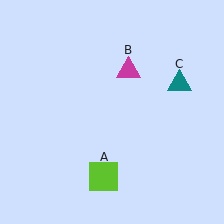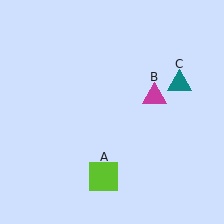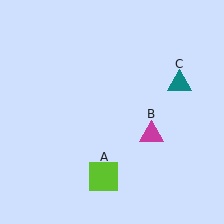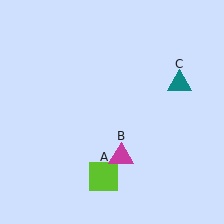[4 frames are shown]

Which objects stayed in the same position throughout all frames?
Lime square (object A) and teal triangle (object C) remained stationary.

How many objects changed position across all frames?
1 object changed position: magenta triangle (object B).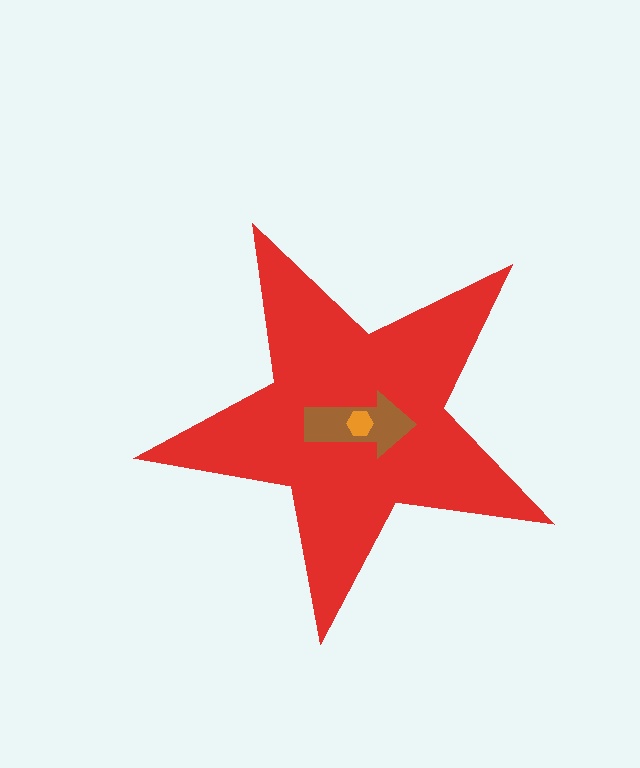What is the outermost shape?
The red star.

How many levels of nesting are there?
3.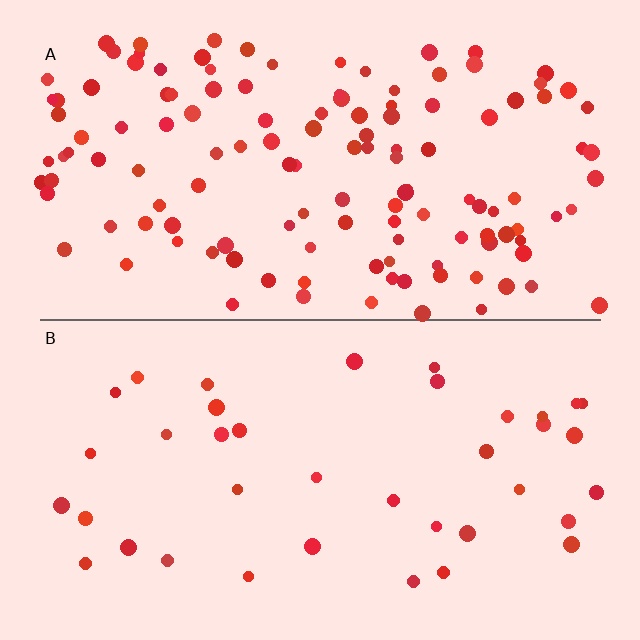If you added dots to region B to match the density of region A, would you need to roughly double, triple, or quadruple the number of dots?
Approximately triple.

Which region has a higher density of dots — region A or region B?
A (the top).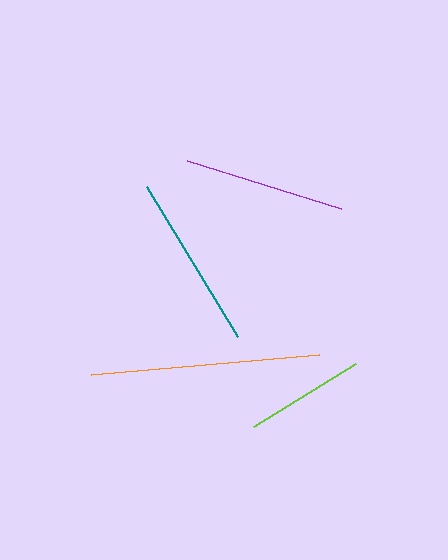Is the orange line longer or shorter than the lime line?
The orange line is longer than the lime line.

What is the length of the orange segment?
The orange segment is approximately 229 pixels long.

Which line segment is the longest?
The orange line is the longest at approximately 229 pixels.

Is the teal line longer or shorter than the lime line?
The teal line is longer than the lime line.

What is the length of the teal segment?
The teal segment is approximately 176 pixels long.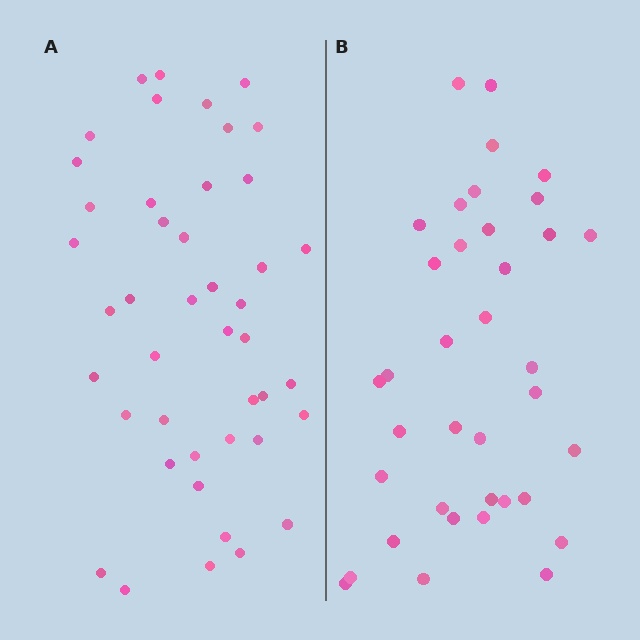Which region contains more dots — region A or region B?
Region A (the left region) has more dots.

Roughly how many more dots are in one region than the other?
Region A has roughly 8 or so more dots than region B.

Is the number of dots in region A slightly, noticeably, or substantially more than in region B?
Region A has only slightly more — the two regions are fairly close. The ratio is roughly 1.2 to 1.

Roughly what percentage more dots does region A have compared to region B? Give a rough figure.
About 20% more.